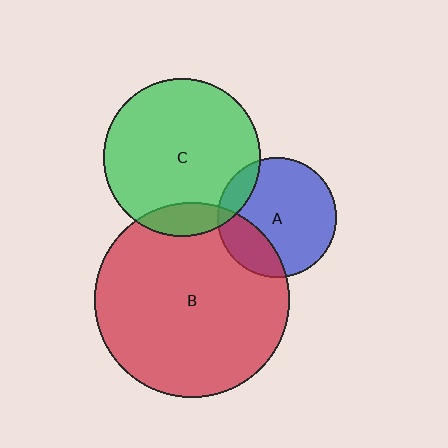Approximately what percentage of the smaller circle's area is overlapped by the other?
Approximately 10%.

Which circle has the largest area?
Circle B (red).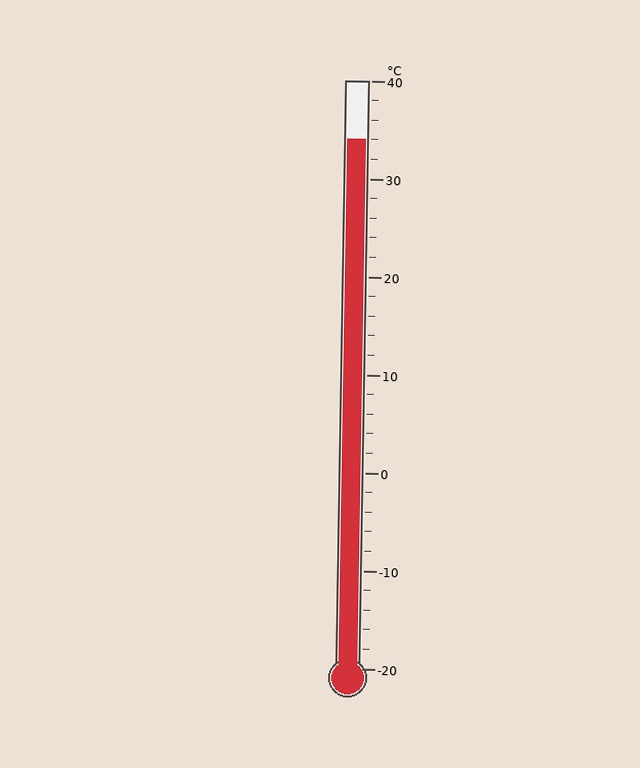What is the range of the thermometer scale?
The thermometer scale ranges from -20°C to 40°C.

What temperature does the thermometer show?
The thermometer shows approximately 34°C.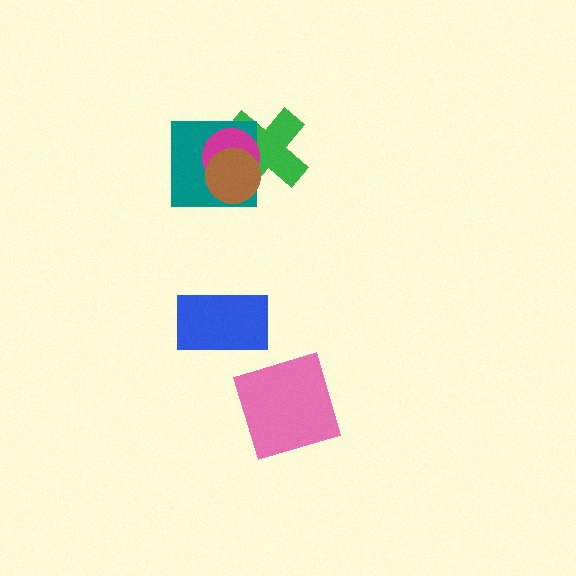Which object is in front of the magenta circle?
The brown circle is in front of the magenta circle.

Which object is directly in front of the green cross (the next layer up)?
The teal square is directly in front of the green cross.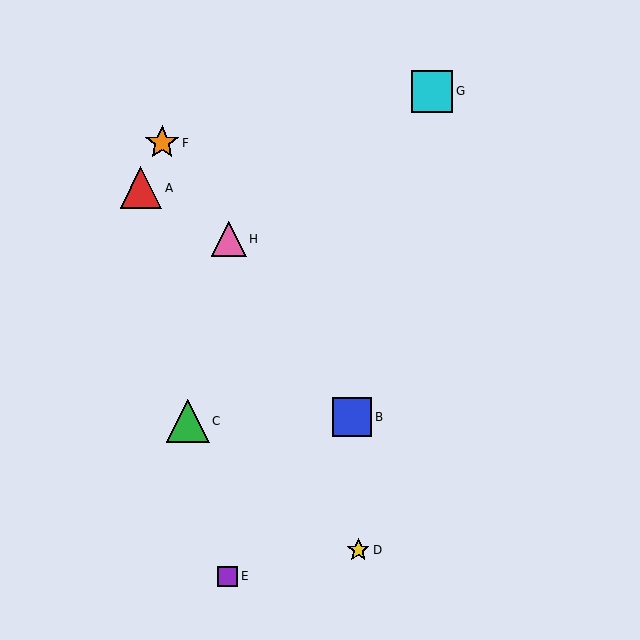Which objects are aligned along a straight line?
Objects B, F, H are aligned along a straight line.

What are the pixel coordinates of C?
Object C is at (188, 421).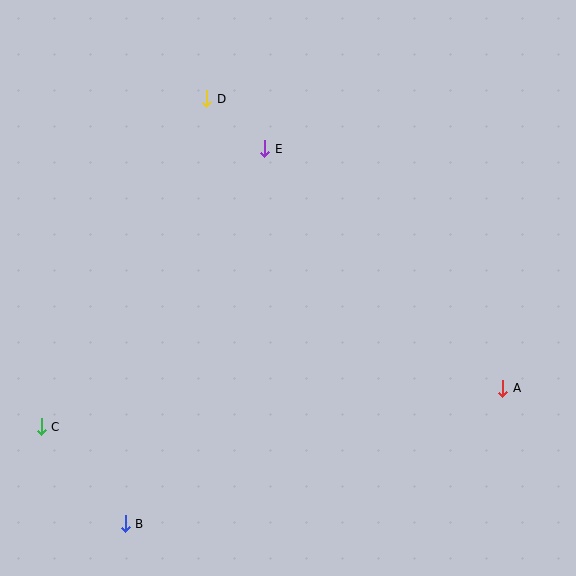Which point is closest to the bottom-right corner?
Point A is closest to the bottom-right corner.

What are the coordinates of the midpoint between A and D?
The midpoint between A and D is at (355, 243).